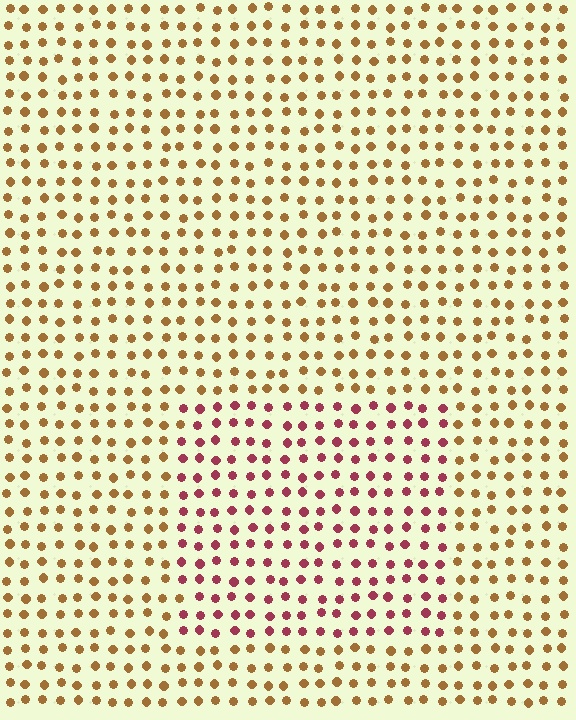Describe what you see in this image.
The image is filled with small brown elements in a uniform arrangement. A rectangle-shaped region is visible where the elements are tinted to a slightly different hue, forming a subtle color boundary.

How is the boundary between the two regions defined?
The boundary is defined purely by a slight shift in hue (about 49 degrees). Spacing, size, and orientation are identical on both sides.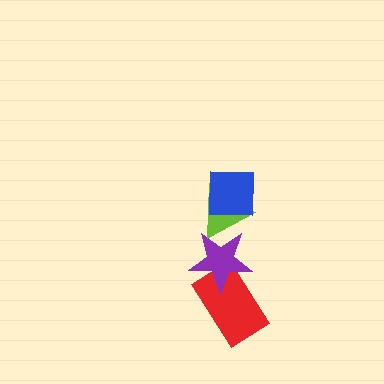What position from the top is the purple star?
The purple star is 3rd from the top.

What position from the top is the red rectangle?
The red rectangle is 4th from the top.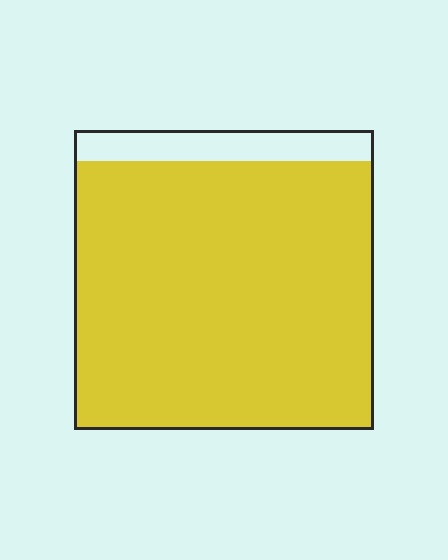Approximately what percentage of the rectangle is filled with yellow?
Approximately 90%.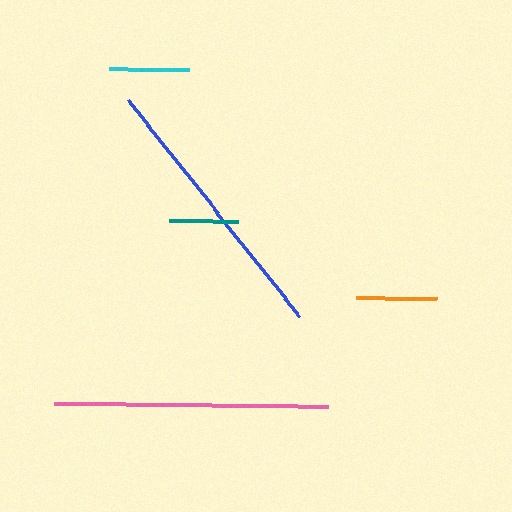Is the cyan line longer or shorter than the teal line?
The cyan line is longer than the teal line.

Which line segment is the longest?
The blue line is the longest at approximately 276 pixels.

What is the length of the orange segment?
The orange segment is approximately 81 pixels long.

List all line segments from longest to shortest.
From longest to shortest: blue, pink, orange, cyan, teal.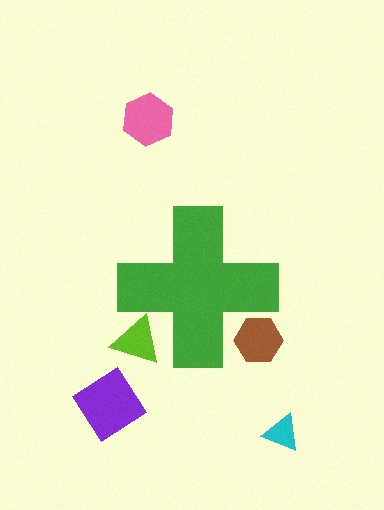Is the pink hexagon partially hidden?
No, the pink hexagon is fully visible.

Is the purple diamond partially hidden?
No, the purple diamond is fully visible.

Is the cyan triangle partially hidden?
No, the cyan triangle is fully visible.